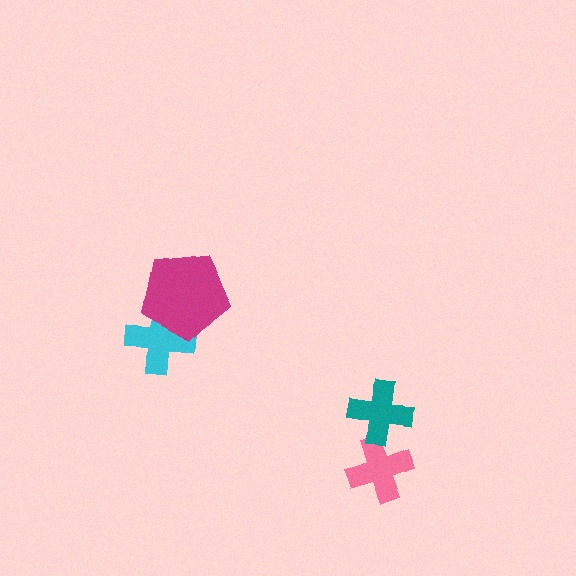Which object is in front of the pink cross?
The teal cross is in front of the pink cross.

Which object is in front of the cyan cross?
The magenta pentagon is in front of the cyan cross.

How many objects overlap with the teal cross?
1 object overlaps with the teal cross.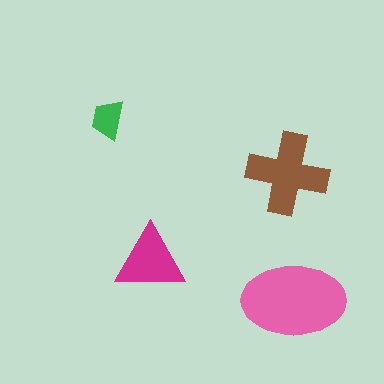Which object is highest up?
The green trapezoid is topmost.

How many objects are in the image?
There are 4 objects in the image.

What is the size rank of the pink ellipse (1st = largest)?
1st.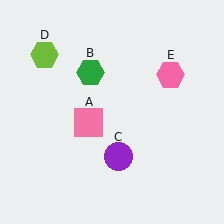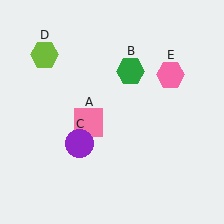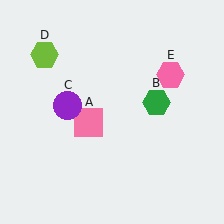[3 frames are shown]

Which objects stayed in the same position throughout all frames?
Pink square (object A) and lime hexagon (object D) and pink hexagon (object E) remained stationary.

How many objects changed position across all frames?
2 objects changed position: green hexagon (object B), purple circle (object C).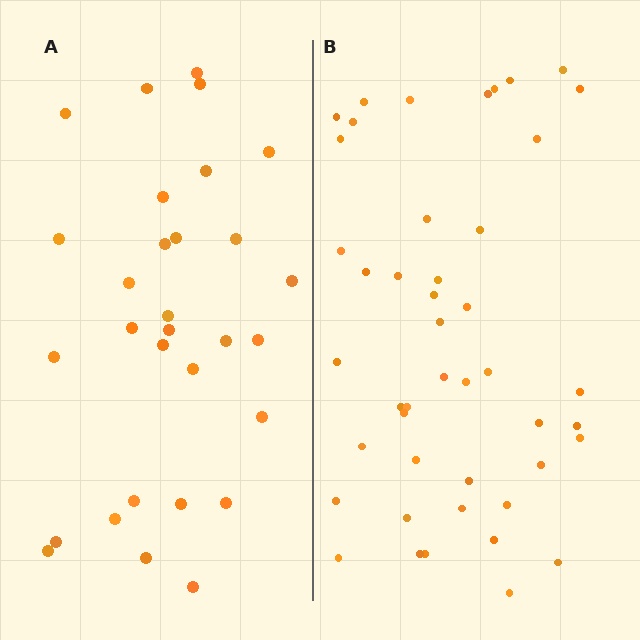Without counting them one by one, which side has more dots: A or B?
Region B (the right region) has more dots.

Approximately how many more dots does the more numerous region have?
Region B has approximately 15 more dots than region A.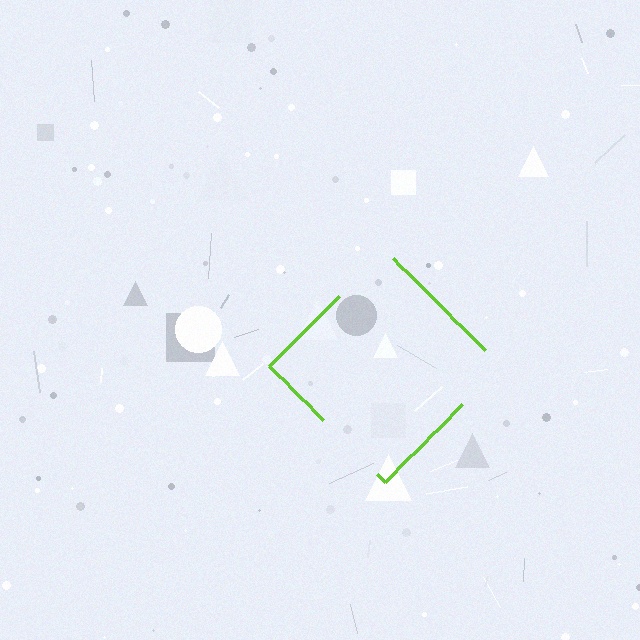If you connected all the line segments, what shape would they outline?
They would outline a diamond.